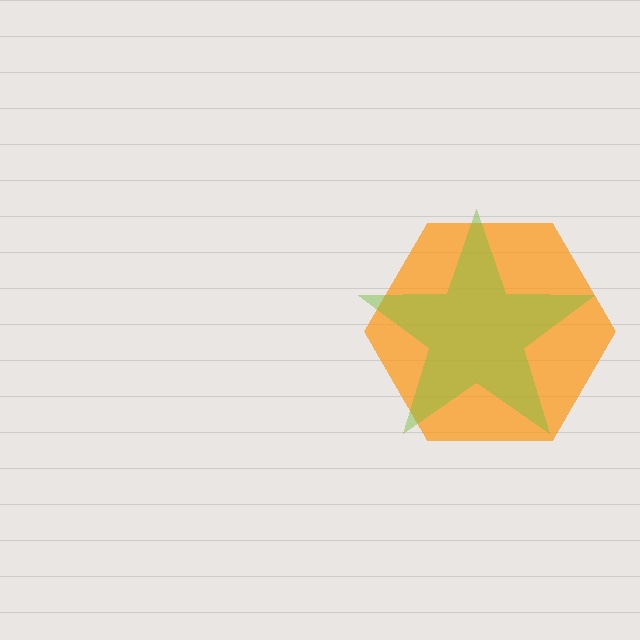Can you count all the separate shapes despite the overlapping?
Yes, there are 2 separate shapes.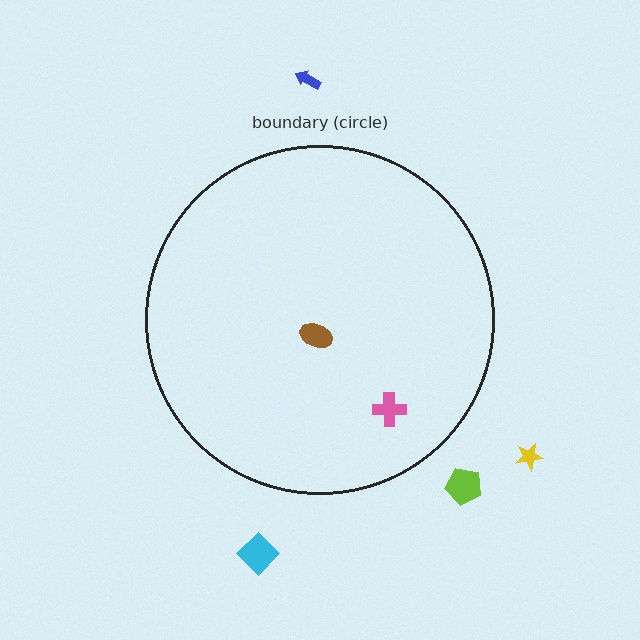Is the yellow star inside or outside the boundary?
Outside.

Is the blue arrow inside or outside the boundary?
Outside.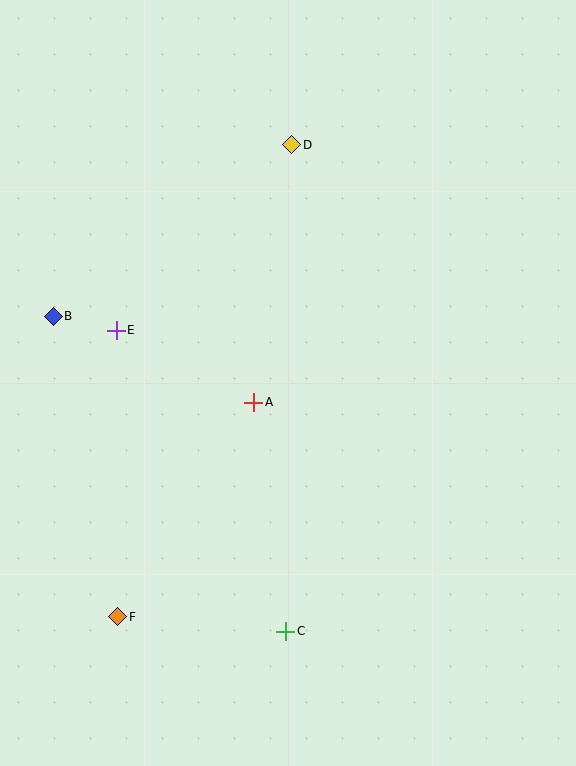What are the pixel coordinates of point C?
Point C is at (286, 631).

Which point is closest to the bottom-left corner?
Point F is closest to the bottom-left corner.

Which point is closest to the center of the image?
Point A at (254, 402) is closest to the center.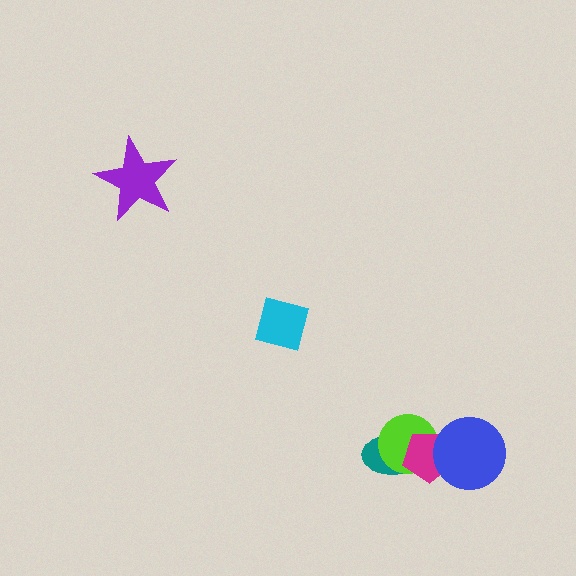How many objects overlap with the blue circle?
1 object overlaps with the blue circle.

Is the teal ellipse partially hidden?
Yes, it is partially covered by another shape.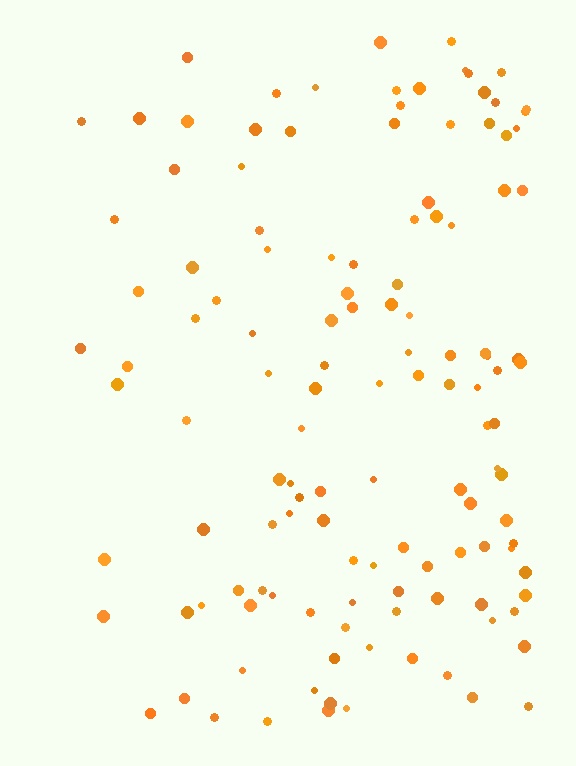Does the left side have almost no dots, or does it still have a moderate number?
Still a moderate number, just noticeably fewer than the right.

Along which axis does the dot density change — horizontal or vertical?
Horizontal.